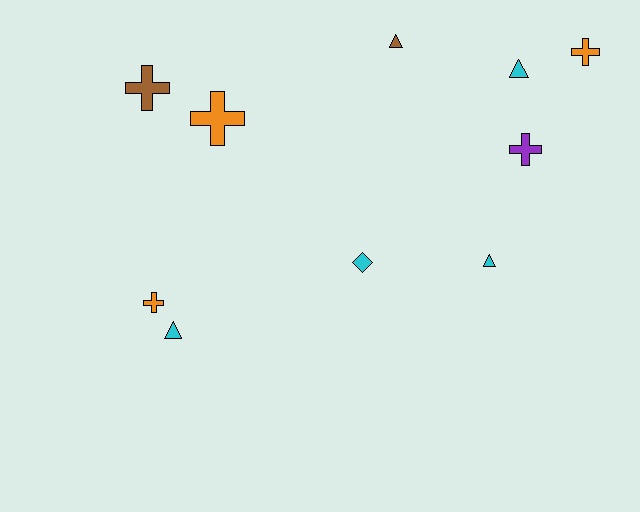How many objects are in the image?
There are 10 objects.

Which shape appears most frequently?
Cross, with 5 objects.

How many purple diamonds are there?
There are no purple diamonds.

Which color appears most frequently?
Cyan, with 4 objects.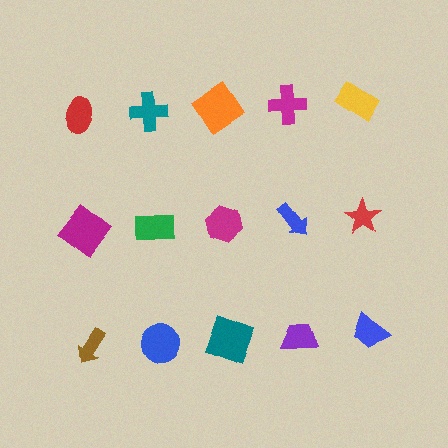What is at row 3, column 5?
A blue trapezoid.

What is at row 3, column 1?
A brown arrow.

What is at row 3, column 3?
A teal square.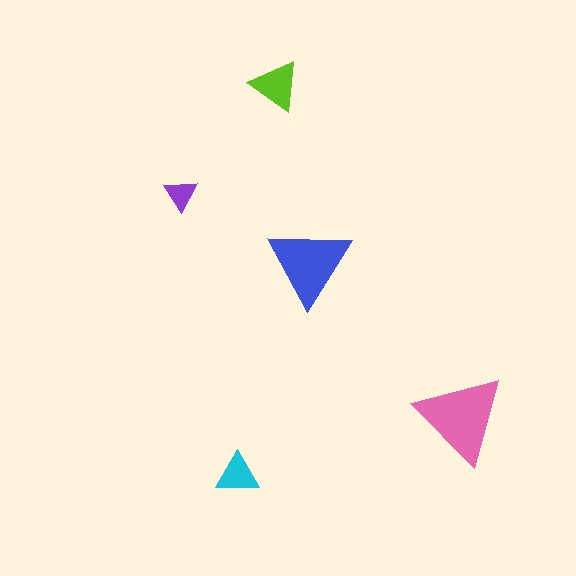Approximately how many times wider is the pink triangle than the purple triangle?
About 2.5 times wider.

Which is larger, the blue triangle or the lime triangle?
The blue one.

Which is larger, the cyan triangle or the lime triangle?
The lime one.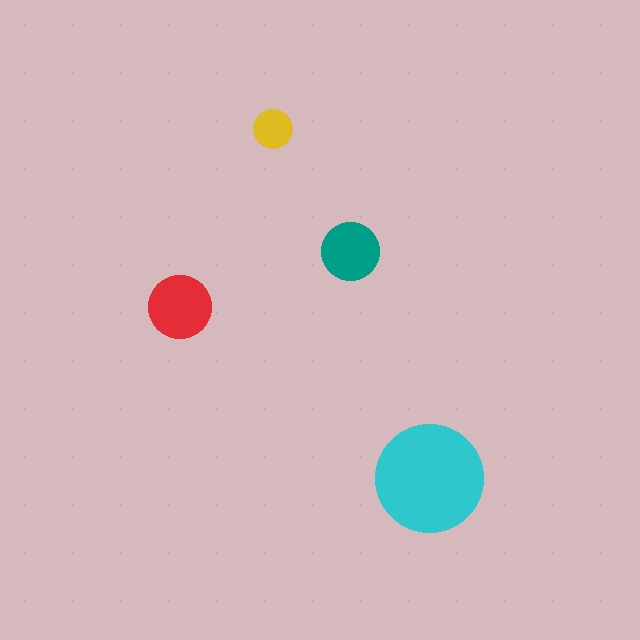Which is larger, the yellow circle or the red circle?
The red one.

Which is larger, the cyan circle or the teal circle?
The cyan one.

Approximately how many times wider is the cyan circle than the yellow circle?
About 3 times wider.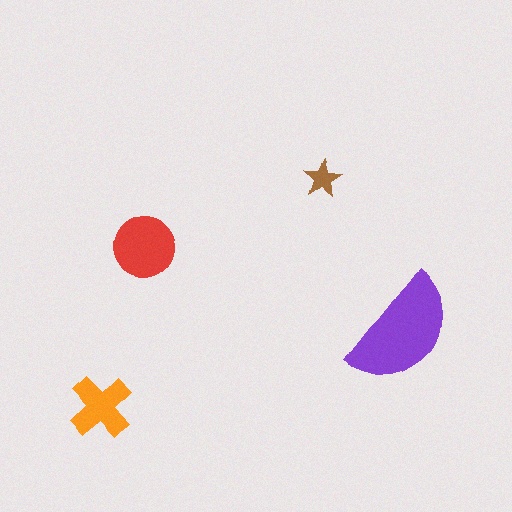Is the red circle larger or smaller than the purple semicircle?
Smaller.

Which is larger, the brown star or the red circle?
The red circle.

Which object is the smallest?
The brown star.